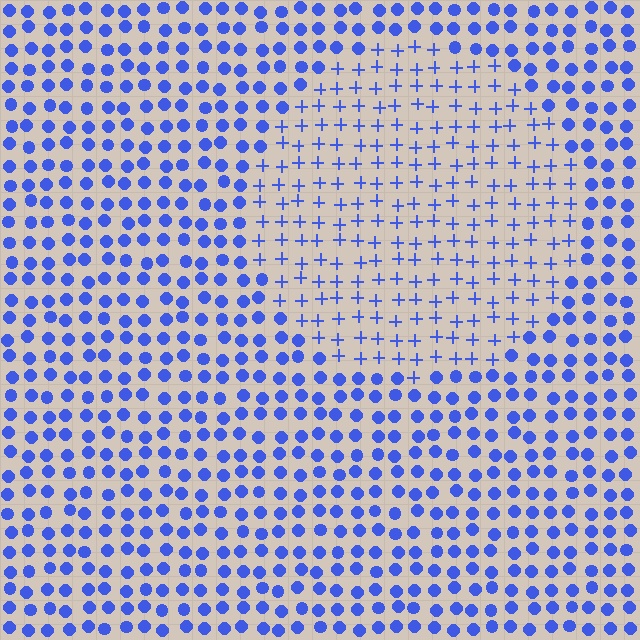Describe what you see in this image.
The image is filled with small blue elements arranged in a uniform grid. A circle-shaped region contains plus signs, while the surrounding area contains circles. The boundary is defined purely by the change in element shape.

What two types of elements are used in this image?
The image uses plus signs inside the circle region and circles outside it.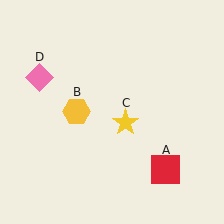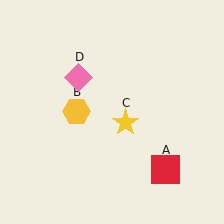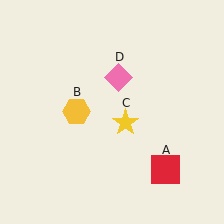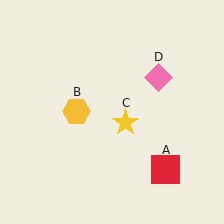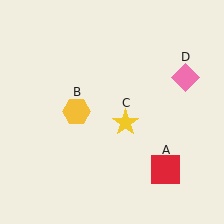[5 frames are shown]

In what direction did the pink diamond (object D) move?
The pink diamond (object D) moved right.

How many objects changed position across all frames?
1 object changed position: pink diamond (object D).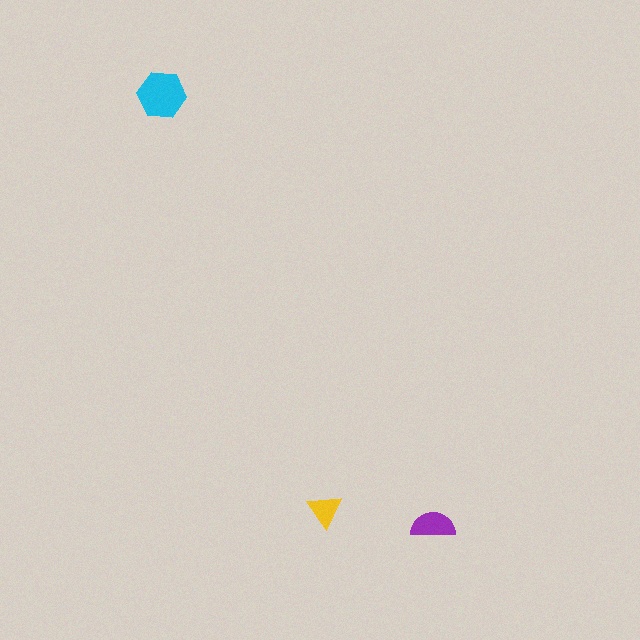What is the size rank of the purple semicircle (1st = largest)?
2nd.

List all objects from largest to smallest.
The cyan hexagon, the purple semicircle, the yellow triangle.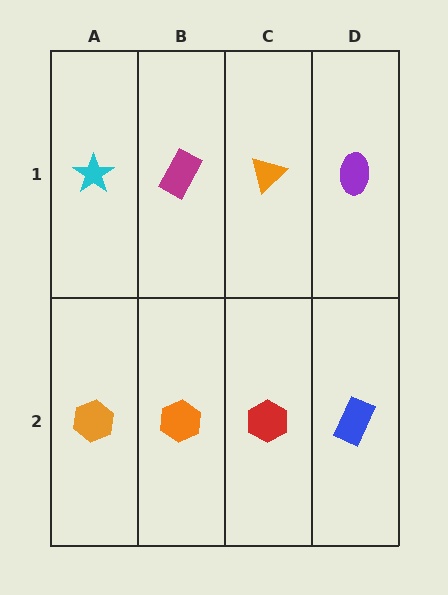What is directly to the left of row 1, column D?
An orange triangle.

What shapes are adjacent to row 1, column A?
An orange hexagon (row 2, column A), a magenta rectangle (row 1, column B).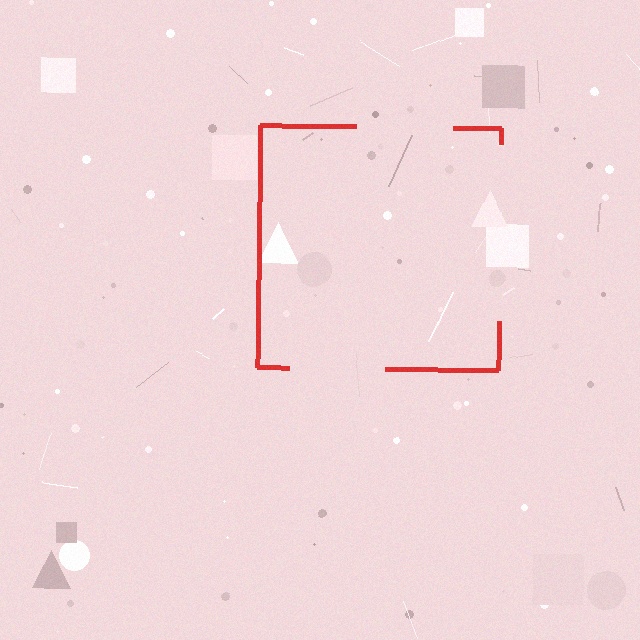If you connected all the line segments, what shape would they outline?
They would outline a square.